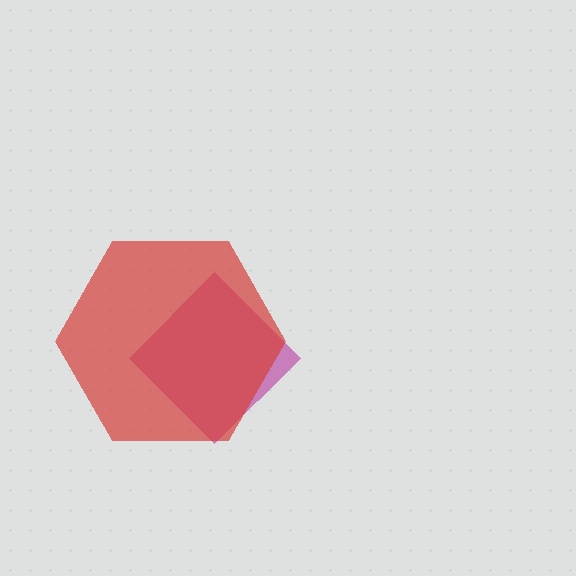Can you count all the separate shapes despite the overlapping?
Yes, there are 2 separate shapes.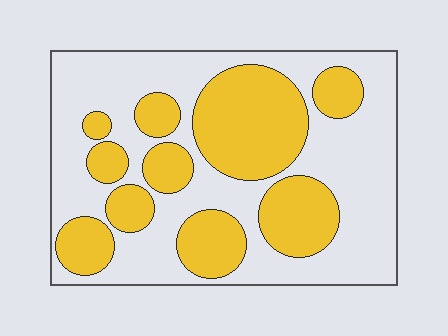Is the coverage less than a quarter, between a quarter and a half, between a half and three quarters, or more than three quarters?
Between a quarter and a half.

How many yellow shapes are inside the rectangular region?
10.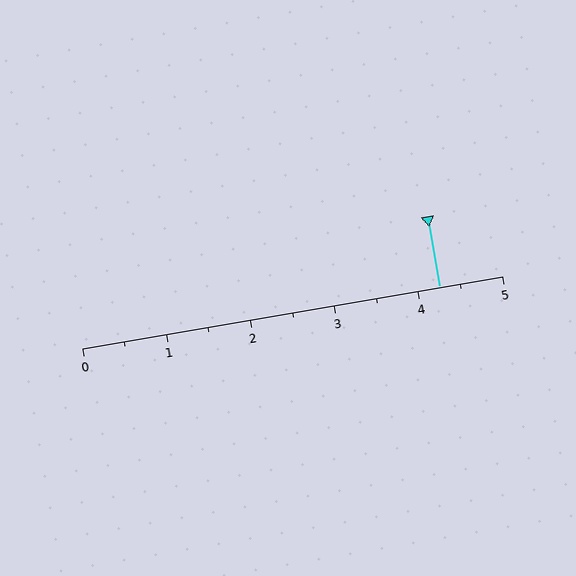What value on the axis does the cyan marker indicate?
The marker indicates approximately 4.2.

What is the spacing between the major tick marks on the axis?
The major ticks are spaced 1 apart.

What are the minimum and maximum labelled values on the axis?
The axis runs from 0 to 5.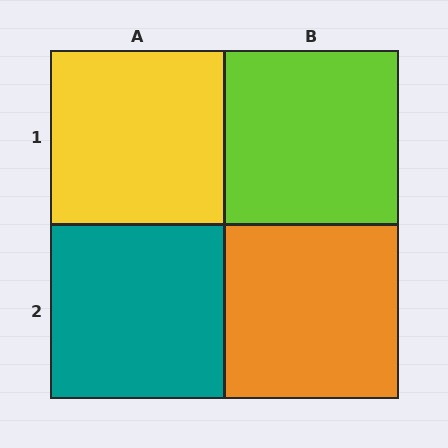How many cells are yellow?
1 cell is yellow.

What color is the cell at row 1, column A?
Yellow.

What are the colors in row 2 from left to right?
Teal, orange.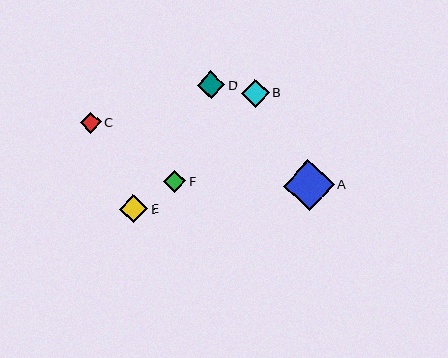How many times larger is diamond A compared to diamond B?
Diamond A is approximately 1.8 times the size of diamond B.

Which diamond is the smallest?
Diamond C is the smallest with a size of approximately 21 pixels.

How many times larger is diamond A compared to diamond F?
Diamond A is approximately 2.3 times the size of diamond F.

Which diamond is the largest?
Diamond A is the largest with a size of approximately 51 pixels.